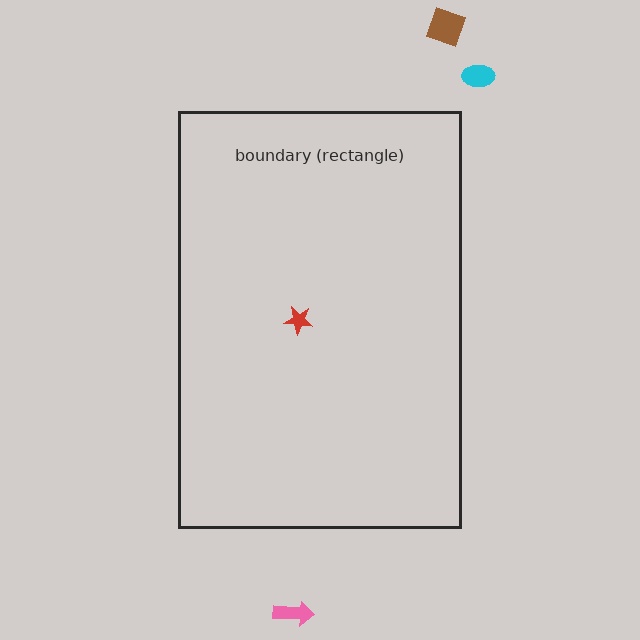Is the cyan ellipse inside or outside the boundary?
Outside.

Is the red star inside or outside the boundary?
Inside.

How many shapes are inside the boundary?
1 inside, 3 outside.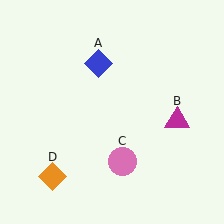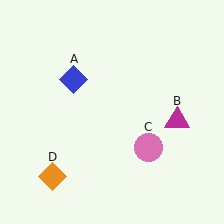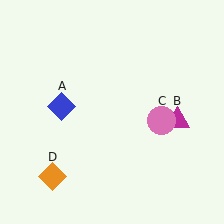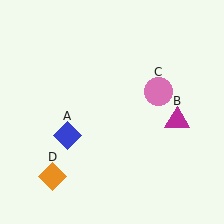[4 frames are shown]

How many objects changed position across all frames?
2 objects changed position: blue diamond (object A), pink circle (object C).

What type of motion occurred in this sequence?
The blue diamond (object A), pink circle (object C) rotated counterclockwise around the center of the scene.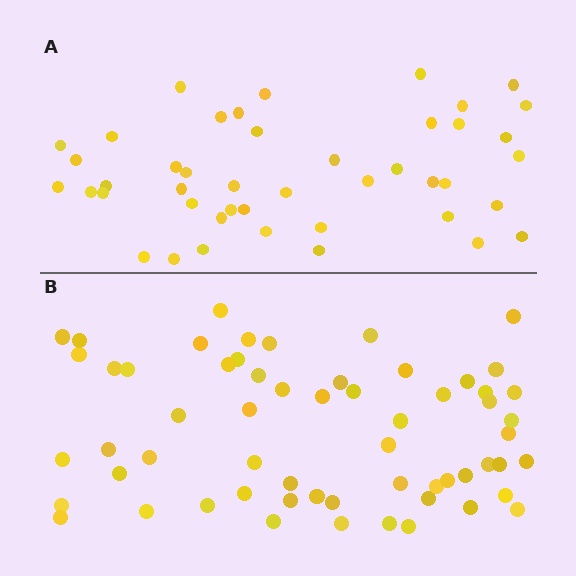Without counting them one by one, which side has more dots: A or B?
Region B (the bottom region) has more dots.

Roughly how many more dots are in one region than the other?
Region B has approximately 15 more dots than region A.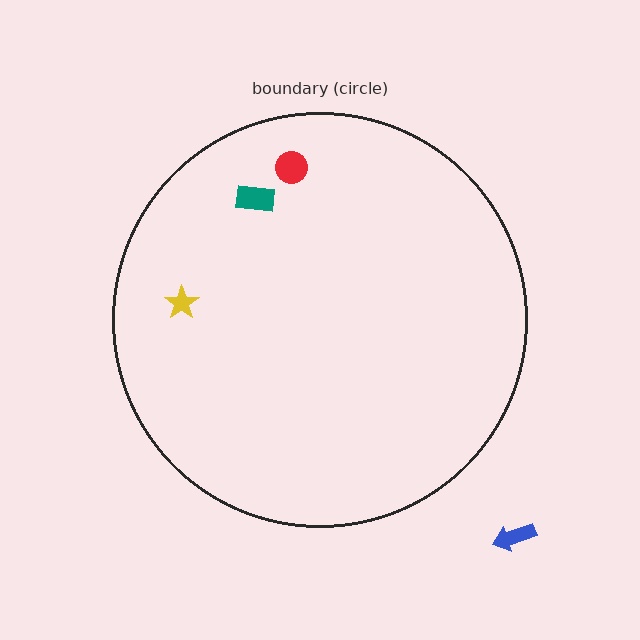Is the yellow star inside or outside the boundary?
Inside.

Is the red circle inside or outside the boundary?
Inside.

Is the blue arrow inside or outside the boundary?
Outside.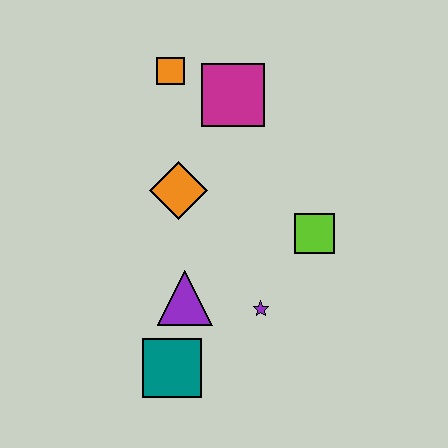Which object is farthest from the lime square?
The orange square is farthest from the lime square.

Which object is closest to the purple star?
The purple triangle is closest to the purple star.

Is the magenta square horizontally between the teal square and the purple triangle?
No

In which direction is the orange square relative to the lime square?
The orange square is above the lime square.